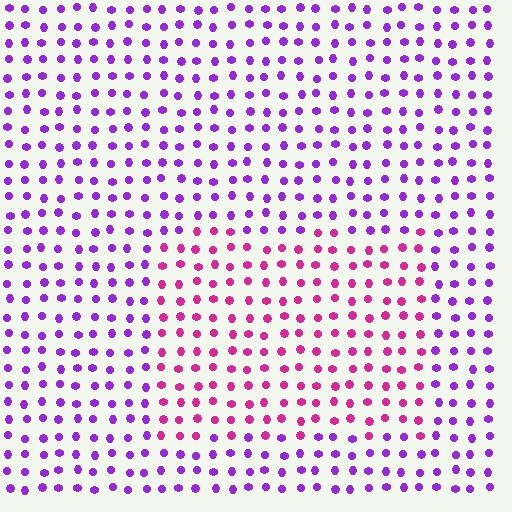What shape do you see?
I see a rectangle.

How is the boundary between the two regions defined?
The boundary is defined purely by a slight shift in hue (about 44 degrees). Spacing, size, and orientation are identical on both sides.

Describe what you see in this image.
The image is filled with small purple elements in a uniform arrangement. A rectangle-shaped region is visible where the elements are tinted to a slightly different hue, forming a subtle color boundary.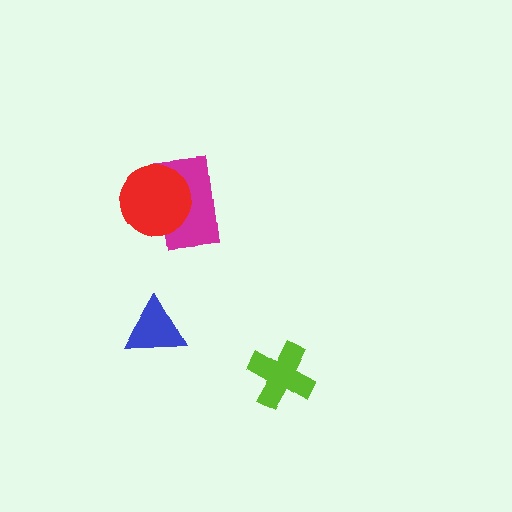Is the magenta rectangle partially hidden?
Yes, it is partially covered by another shape.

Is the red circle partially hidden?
No, no other shape covers it.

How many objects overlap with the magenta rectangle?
1 object overlaps with the magenta rectangle.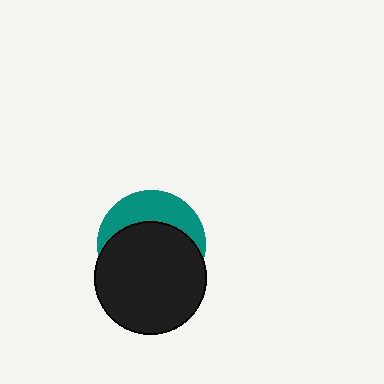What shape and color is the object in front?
The object in front is a black circle.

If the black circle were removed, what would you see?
You would see the complete teal circle.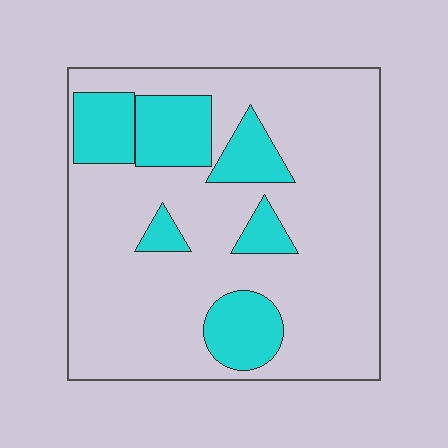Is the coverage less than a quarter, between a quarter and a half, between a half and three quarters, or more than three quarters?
Less than a quarter.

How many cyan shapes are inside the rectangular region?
6.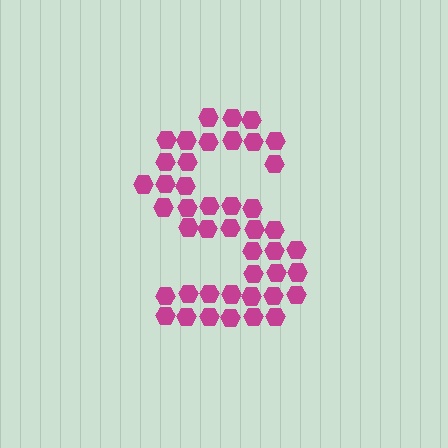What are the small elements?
The small elements are hexagons.